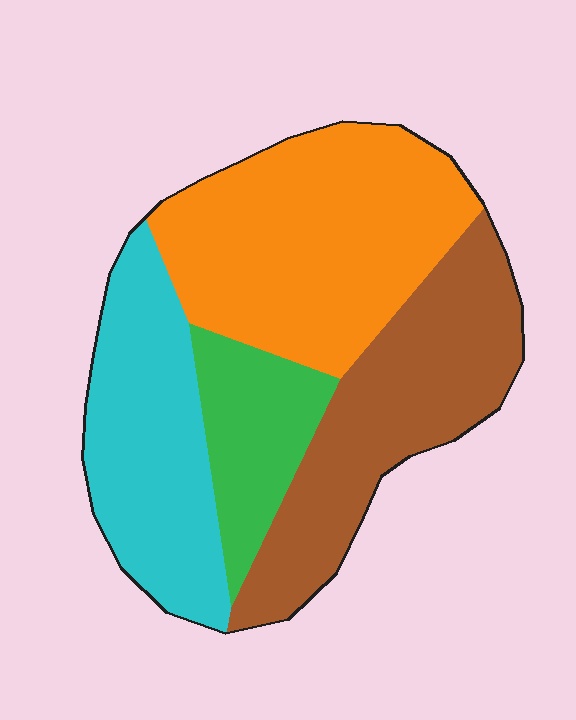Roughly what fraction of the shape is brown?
Brown takes up about one quarter (1/4) of the shape.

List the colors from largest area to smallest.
From largest to smallest: orange, brown, cyan, green.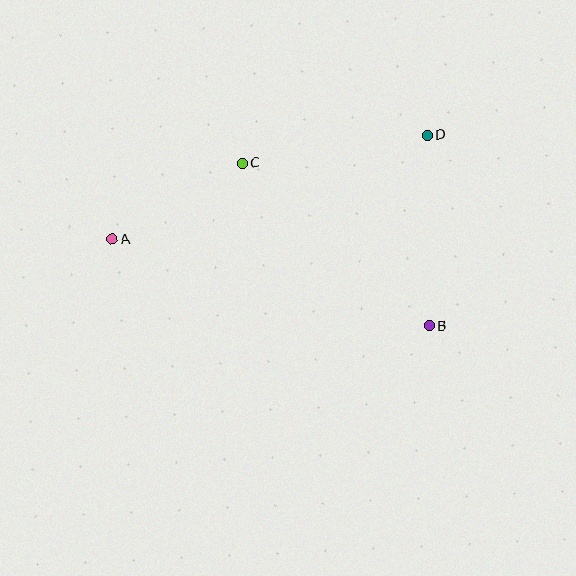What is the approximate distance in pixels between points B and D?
The distance between B and D is approximately 191 pixels.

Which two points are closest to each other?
Points A and C are closest to each other.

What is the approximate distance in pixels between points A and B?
The distance between A and B is approximately 329 pixels.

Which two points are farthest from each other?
Points A and D are farthest from each other.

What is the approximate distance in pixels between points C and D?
The distance between C and D is approximately 187 pixels.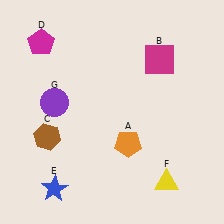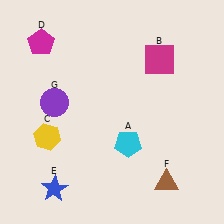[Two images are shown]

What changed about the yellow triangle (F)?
In Image 1, F is yellow. In Image 2, it changed to brown.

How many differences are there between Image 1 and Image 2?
There are 3 differences between the two images.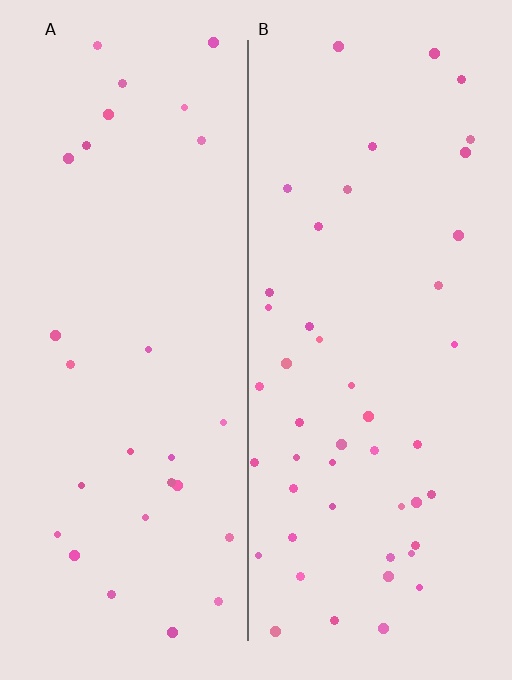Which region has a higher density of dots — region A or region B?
B (the right).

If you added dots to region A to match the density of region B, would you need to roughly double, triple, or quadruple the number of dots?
Approximately double.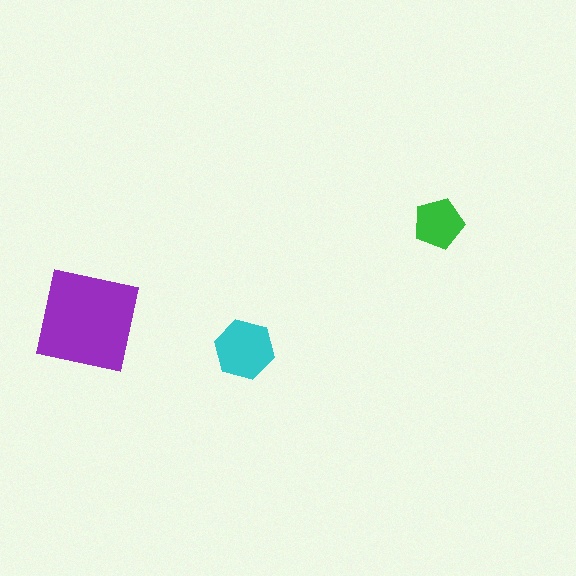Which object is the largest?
The purple square.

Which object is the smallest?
The green pentagon.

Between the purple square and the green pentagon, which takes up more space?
The purple square.